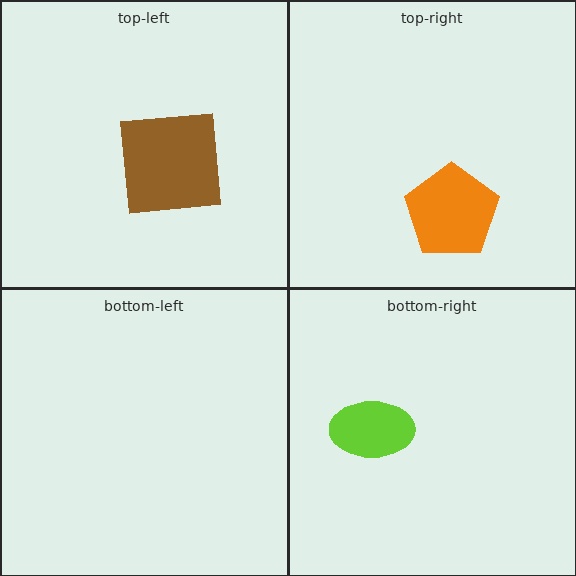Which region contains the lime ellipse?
The bottom-right region.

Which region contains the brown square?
The top-left region.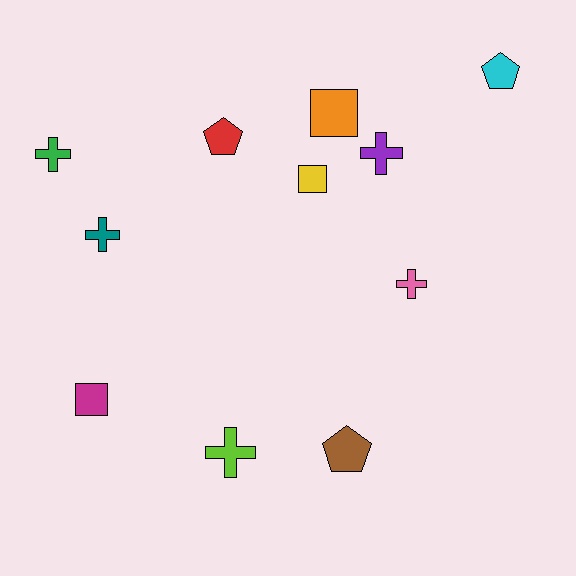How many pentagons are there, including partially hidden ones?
There are 3 pentagons.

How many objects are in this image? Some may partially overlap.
There are 11 objects.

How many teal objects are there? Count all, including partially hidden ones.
There is 1 teal object.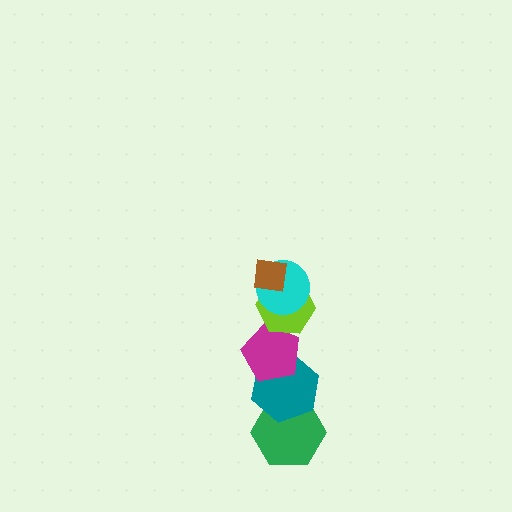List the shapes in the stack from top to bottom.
From top to bottom: the brown square, the cyan circle, the lime hexagon, the magenta pentagon, the teal hexagon, the green hexagon.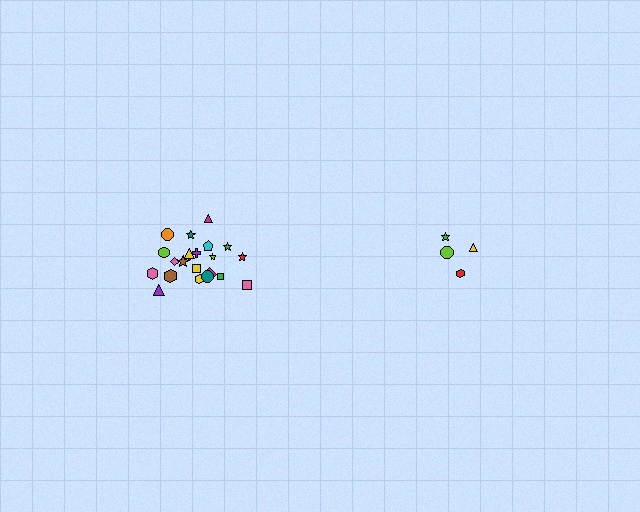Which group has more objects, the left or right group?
The left group.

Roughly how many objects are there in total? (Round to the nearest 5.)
Roughly 25 objects in total.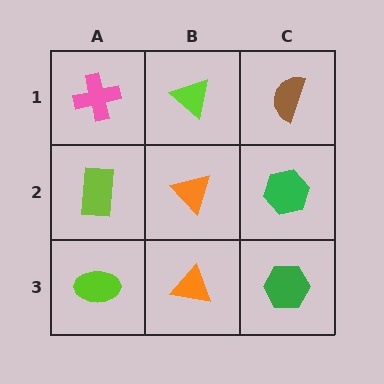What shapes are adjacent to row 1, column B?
An orange triangle (row 2, column B), a pink cross (row 1, column A), a brown semicircle (row 1, column C).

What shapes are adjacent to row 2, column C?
A brown semicircle (row 1, column C), a green hexagon (row 3, column C), an orange triangle (row 2, column B).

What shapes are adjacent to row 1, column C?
A green hexagon (row 2, column C), a lime triangle (row 1, column B).